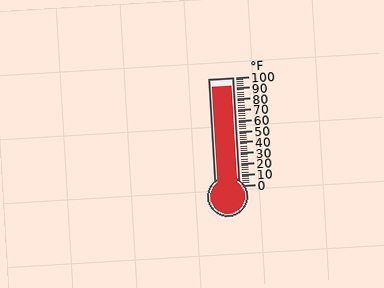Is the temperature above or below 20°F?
The temperature is above 20°F.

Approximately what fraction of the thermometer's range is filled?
The thermometer is filled to approximately 90% of its range.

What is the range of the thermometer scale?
The thermometer scale ranges from 0°F to 100°F.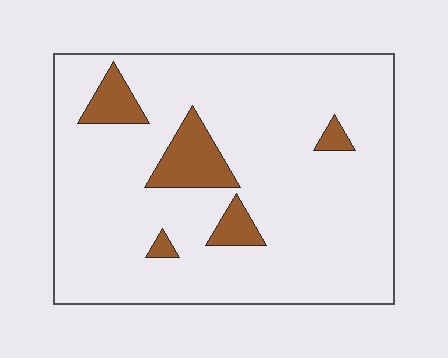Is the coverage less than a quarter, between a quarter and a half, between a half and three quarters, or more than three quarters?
Less than a quarter.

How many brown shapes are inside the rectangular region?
5.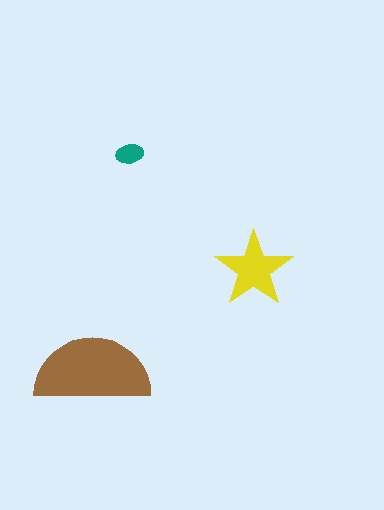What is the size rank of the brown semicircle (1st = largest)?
1st.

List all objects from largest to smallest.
The brown semicircle, the yellow star, the teal ellipse.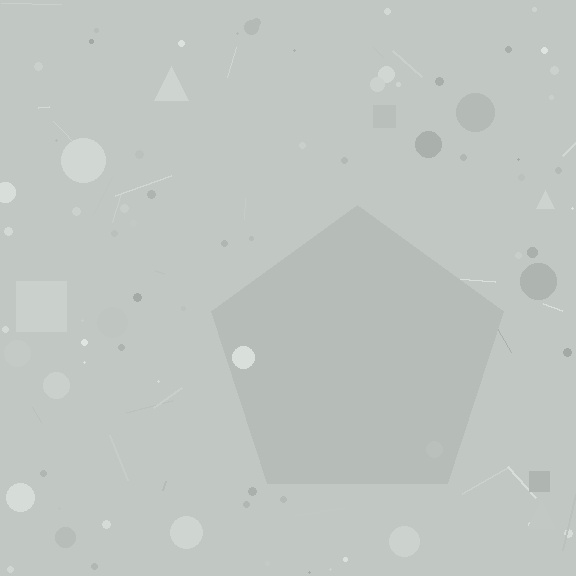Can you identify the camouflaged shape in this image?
The camouflaged shape is a pentagon.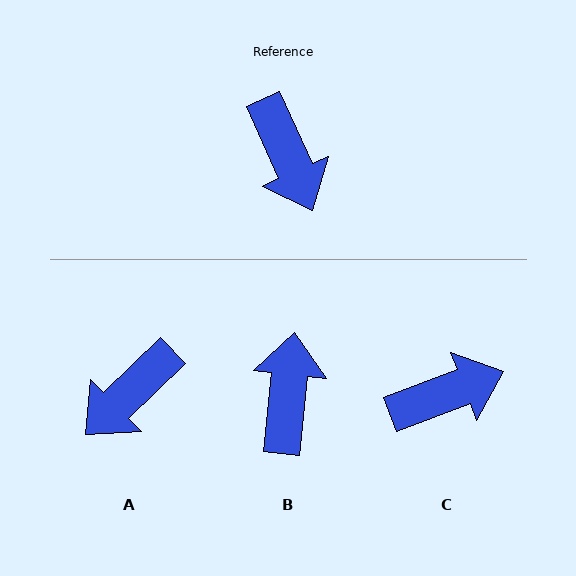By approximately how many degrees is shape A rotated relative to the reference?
Approximately 70 degrees clockwise.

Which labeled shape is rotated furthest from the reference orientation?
B, about 150 degrees away.